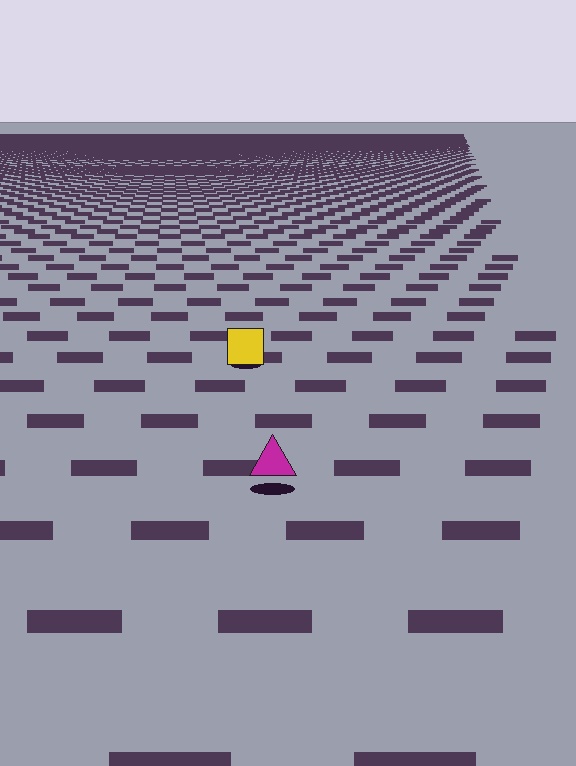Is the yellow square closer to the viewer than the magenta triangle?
No. The magenta triangle is closer — you can tell from the texture gradient: the ground texture is coarser near it.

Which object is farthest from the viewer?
The yellow square is farthest from the viewer. It appears smaller and the ground texture around it is denser.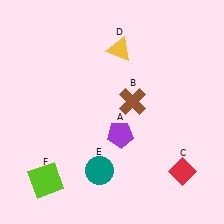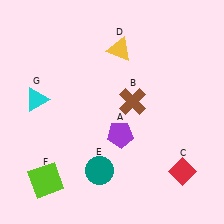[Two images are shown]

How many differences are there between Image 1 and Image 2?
There is 1 difference between the two images.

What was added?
A cyan triangle (G) was added in Image 2.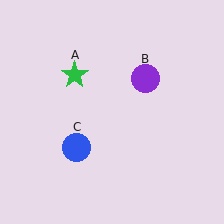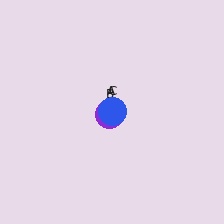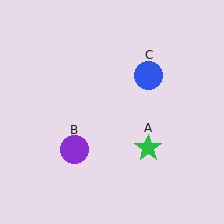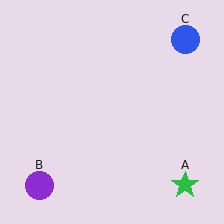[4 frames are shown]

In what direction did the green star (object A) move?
The green star (object A) moved down and to the right.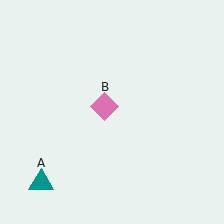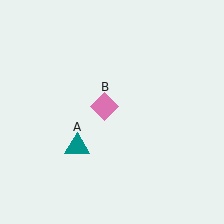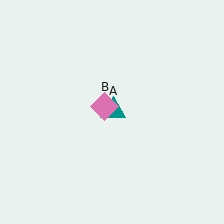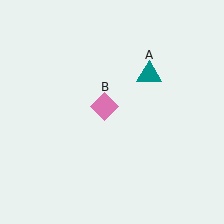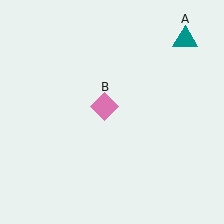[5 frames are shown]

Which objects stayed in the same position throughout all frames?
Pink diamond (object B) remained stationary.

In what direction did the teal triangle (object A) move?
The teal triangle (object A) moved up and to the right.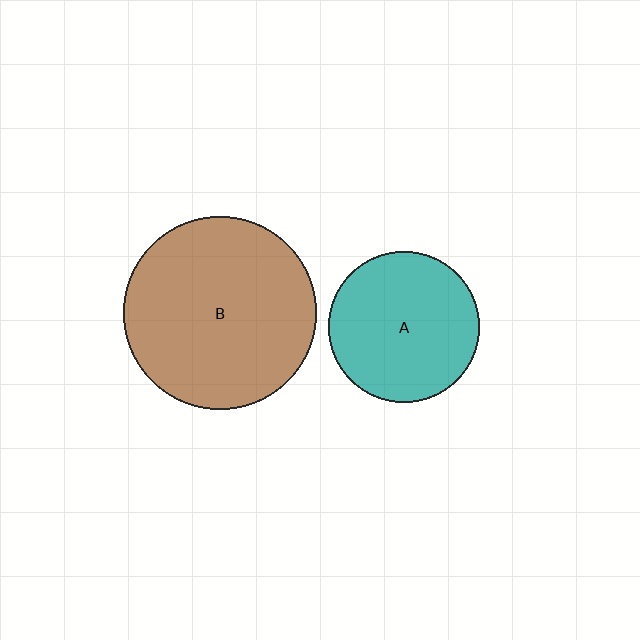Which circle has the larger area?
Circle B (brown).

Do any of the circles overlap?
No, none of the circles overlap.